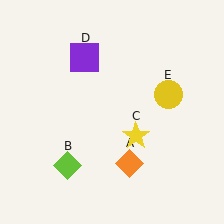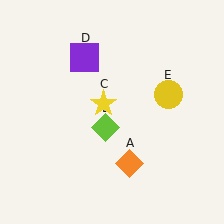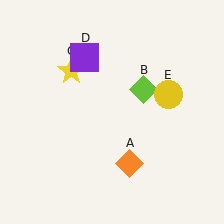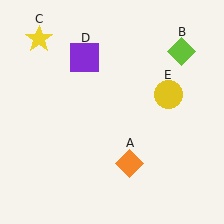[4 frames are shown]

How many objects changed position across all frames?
2 objects changed position: lime diamond (object B), yellow star (object C).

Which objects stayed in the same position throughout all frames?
Orange diamond (object A) and purple square (object D) and yellow circle (object E) remained stationary.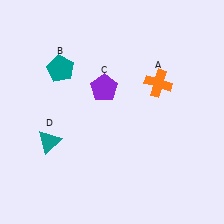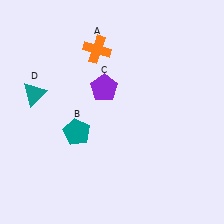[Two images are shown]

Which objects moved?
The objects that moved are: the orange cross (A), the teal pentagon (B), the teal triangle (D).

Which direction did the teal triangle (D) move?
The teal triangle (D) moved up.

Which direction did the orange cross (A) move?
The orange cross (A) moved left.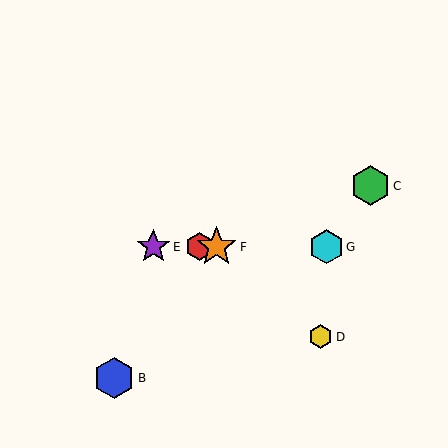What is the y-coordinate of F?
Object F is at y≈247.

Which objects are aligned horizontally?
Objects A, E, F, G are aligned horizontally.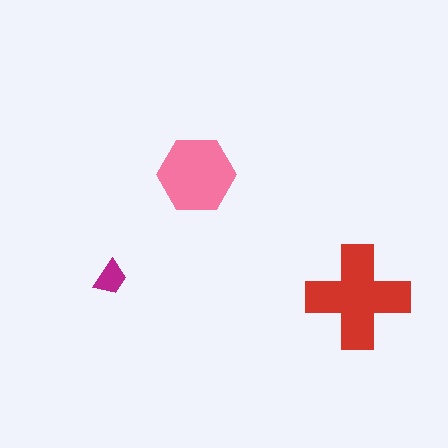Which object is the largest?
The red cross.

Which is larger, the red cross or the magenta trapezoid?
The red cross.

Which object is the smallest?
The magenta trapezoid.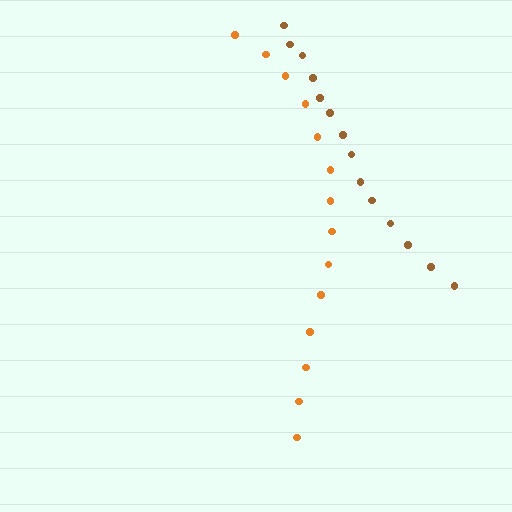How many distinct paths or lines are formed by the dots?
There are 2 distinct paths.